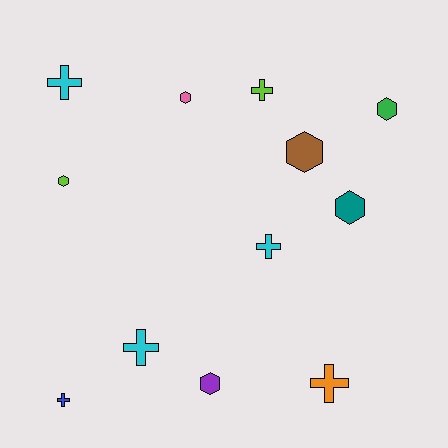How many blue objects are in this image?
There is 1 blue object.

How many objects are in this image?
There are 12 objects.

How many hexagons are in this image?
There are 6 hexagons.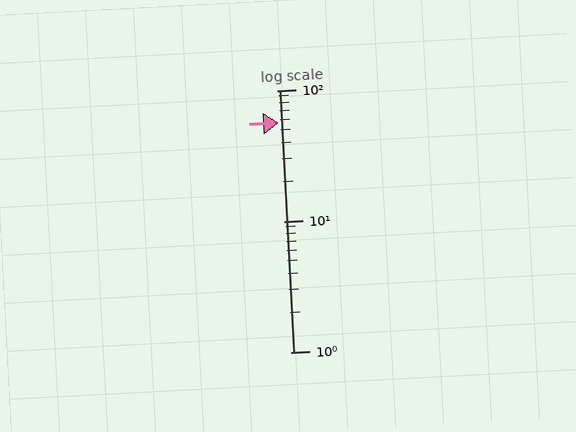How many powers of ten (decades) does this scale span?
The scale spans 2 decades, from 1 to 100.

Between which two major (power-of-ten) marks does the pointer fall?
The pointer is between 10 and 100.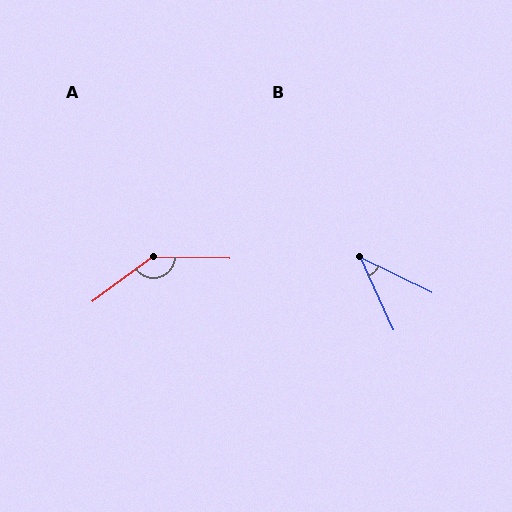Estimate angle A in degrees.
Approximately 142 degrees.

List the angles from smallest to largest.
B (40°), A (142°).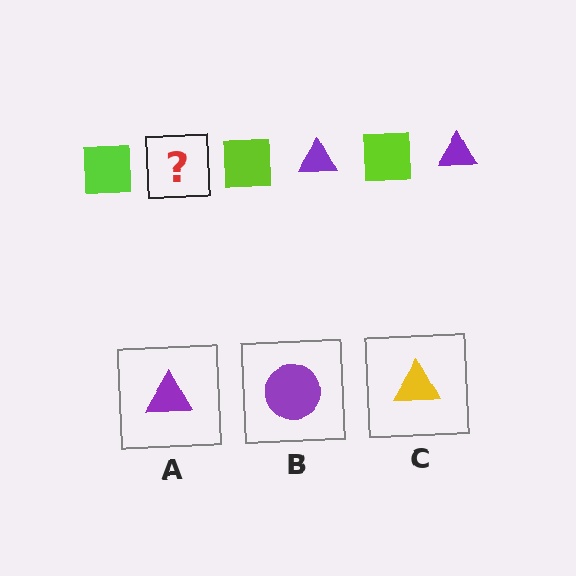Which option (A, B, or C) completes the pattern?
A.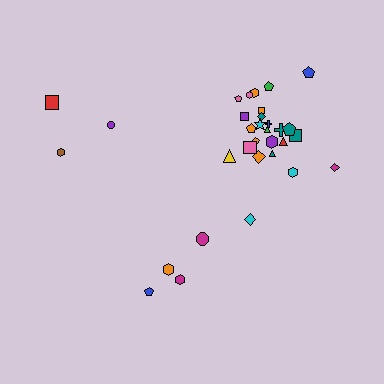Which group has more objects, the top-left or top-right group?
The top-right group.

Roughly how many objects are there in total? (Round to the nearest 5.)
Roughly 30 objects in total.